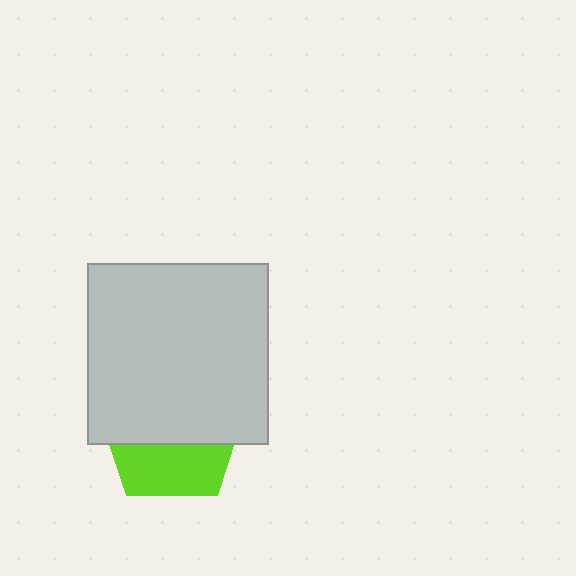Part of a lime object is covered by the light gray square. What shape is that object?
It is a pentagon.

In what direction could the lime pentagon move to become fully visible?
The lime pentagon could move down. That would shift it out from behind the light gray square entirely.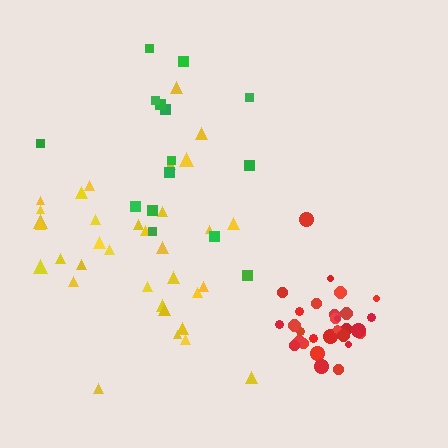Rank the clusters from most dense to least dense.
red, yellow, green.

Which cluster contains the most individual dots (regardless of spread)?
Yellow (34).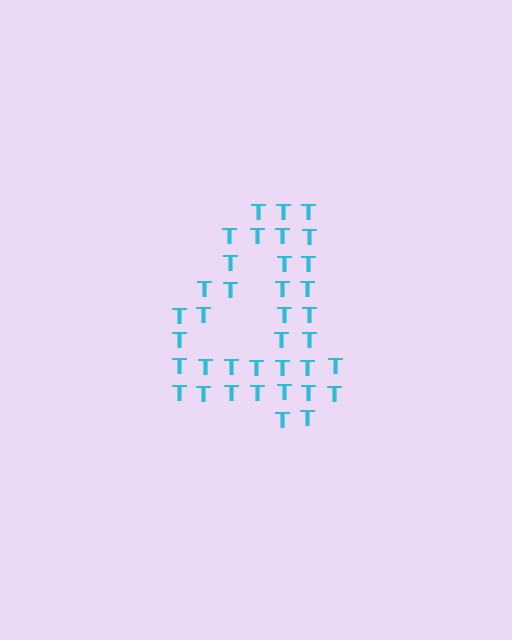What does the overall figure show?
The overall figure shows the digit 4.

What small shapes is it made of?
It is made of small letter T's.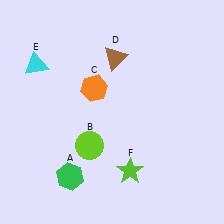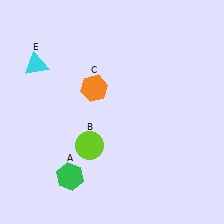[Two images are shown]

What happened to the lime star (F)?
The lime star (F) was removed in Image 2. It was in the bottom-right area of Image 1.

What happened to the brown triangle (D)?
The brown triangle (D) was removed in Image 2. It was in the top-right area of Image 1.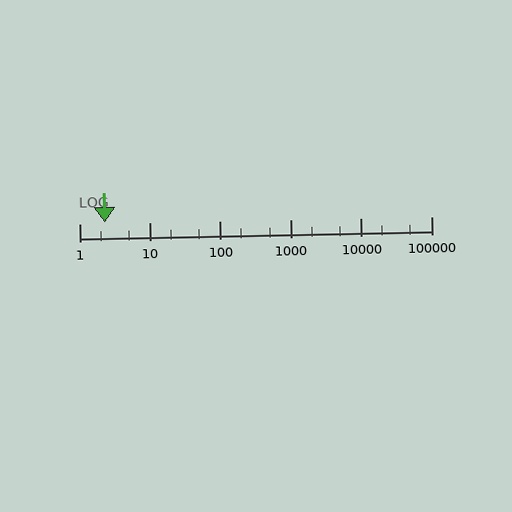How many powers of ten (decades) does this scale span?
The scale spans 5 decades, from 1 to 100000.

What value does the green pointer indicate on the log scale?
The pointer indicates approximately 2.3.